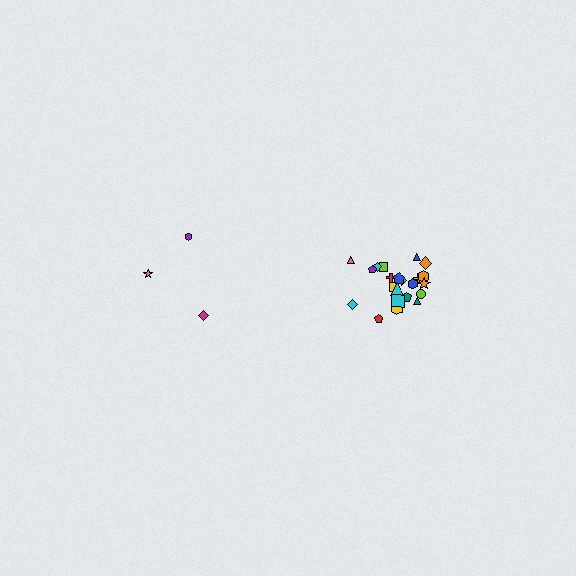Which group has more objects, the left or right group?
The right group.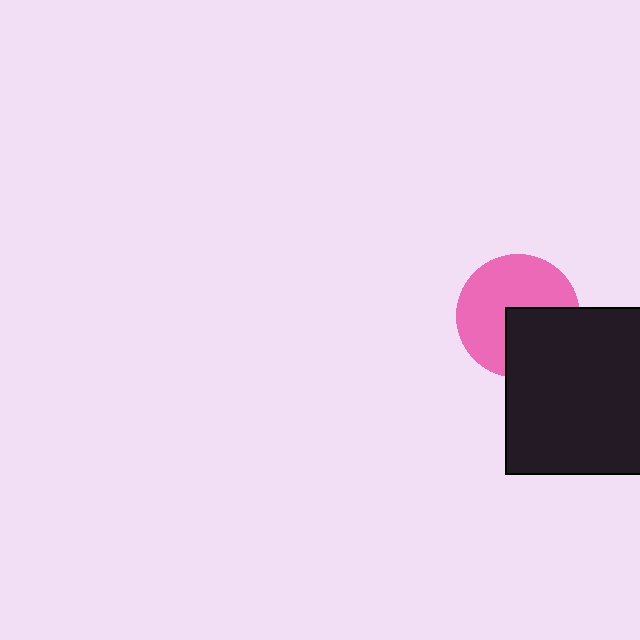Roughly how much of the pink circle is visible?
About half of it is visible (roughly 63%).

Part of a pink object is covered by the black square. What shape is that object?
It is a circle.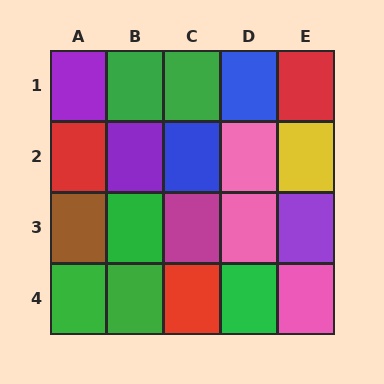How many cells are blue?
2 cells are blue.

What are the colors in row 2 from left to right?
Red, purple, blue, pink, yellow.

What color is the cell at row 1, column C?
Green.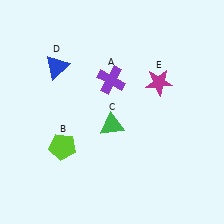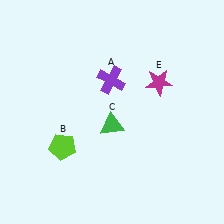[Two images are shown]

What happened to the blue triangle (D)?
The blue triangle (D) was removed in Image 2. It was in the top-left area of Image 1.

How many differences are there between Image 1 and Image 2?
There is 1 difference between the two images.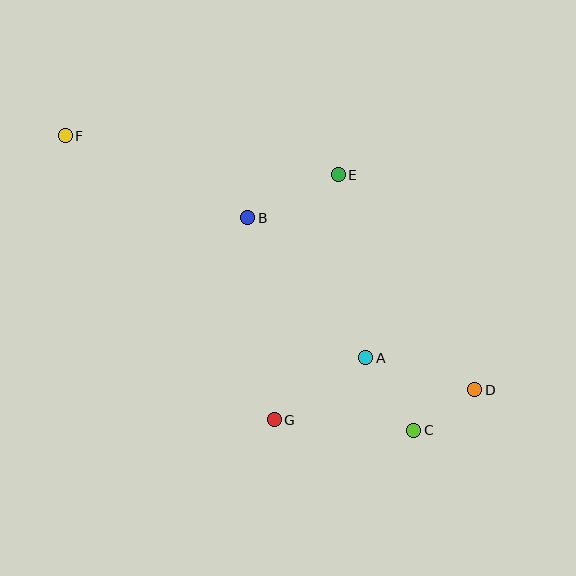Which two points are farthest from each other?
Points D and F are farthest from each other.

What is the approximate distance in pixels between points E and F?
The distance between E and F is approximately 276 pixels.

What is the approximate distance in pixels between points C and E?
The distance between C and E is approximately 267 pixels.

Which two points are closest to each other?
Points C and D are closest to each other.